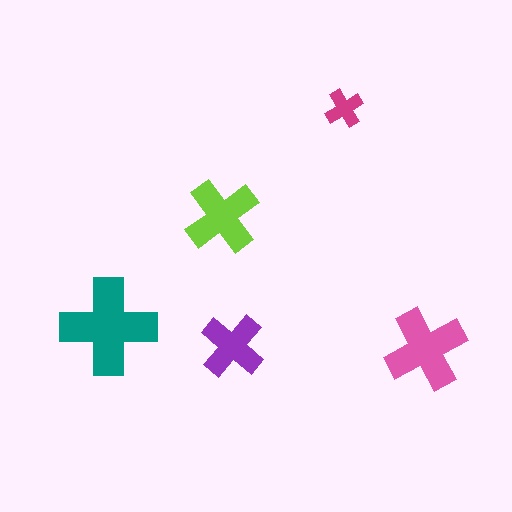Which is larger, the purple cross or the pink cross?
The pink one.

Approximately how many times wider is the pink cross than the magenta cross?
About 2 times wider.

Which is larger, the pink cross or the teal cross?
The teal one.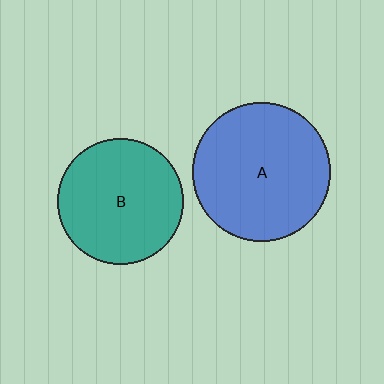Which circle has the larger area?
Circle A (blue).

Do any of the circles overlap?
No, none of the circles overlap.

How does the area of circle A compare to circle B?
Approximately 1.2 times.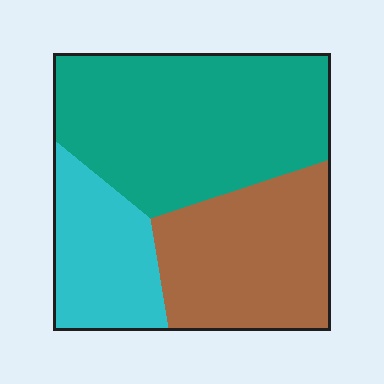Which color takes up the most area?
Teal, at roughly 50%.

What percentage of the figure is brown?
Brown covers 32% of the figure.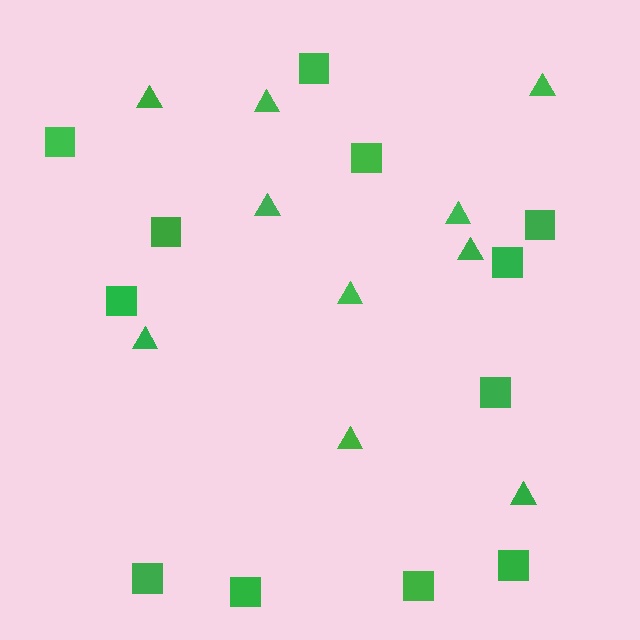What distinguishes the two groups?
There are 2 groups: one group of squares (12) and one group of triangles (10).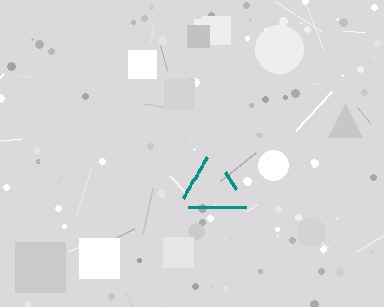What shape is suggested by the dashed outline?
The dashed outline suggests a triangle.